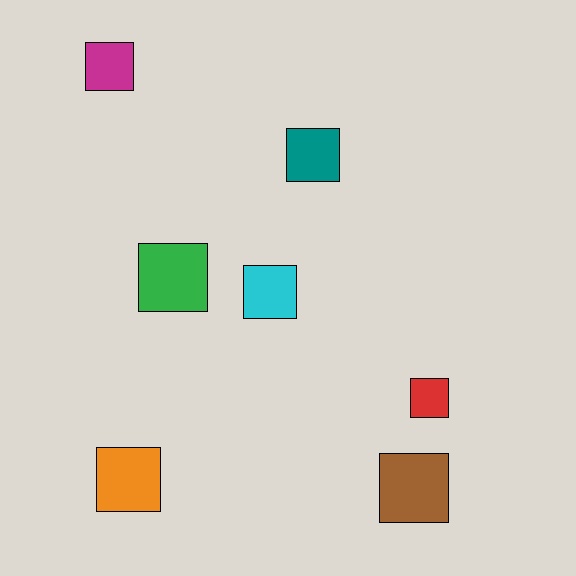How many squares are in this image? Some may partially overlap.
There are 7 squares.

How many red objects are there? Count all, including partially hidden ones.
There is 1 red object.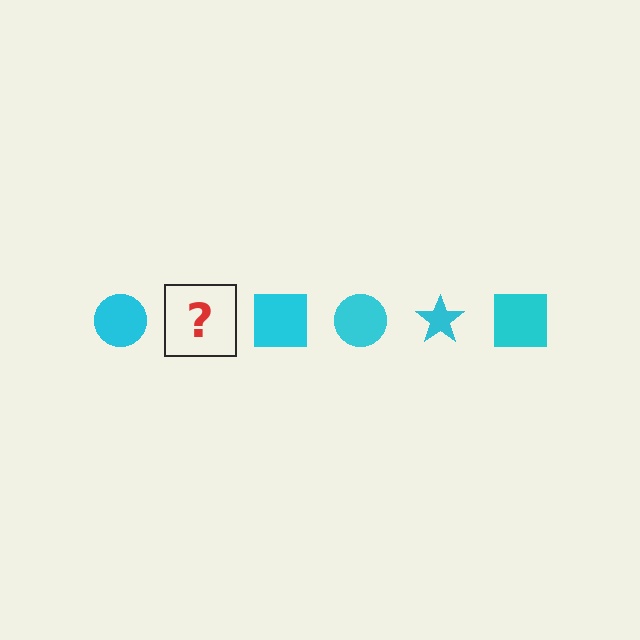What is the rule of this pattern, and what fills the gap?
The rule is that the pattern cycles through circle, star, square shapes in cyan. The gap should be filled with a cyan star.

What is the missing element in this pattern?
The missing element is a cyan star.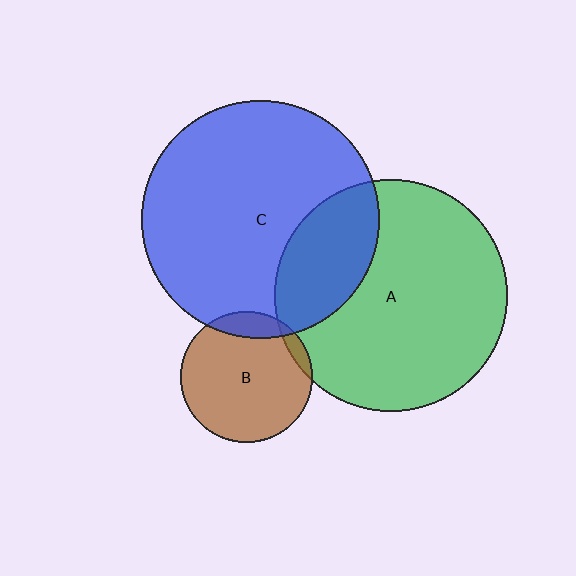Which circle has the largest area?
Circle C (blue).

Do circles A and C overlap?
Yes.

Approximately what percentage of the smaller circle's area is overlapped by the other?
Approximately 25%.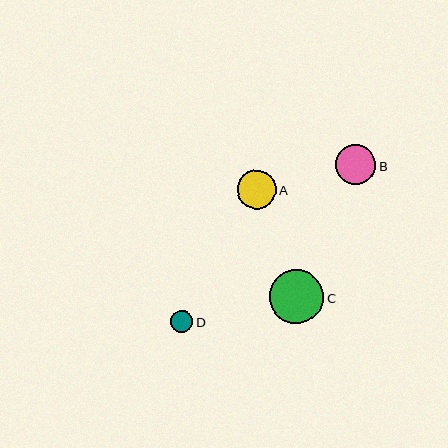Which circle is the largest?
Circle C is the largest with a size of approximately 54 pixels.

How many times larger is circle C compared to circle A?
Circle C is approximately 1.4 times the size of circle A.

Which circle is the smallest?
Circle D is the smallest with a size of approximately 22 pixels.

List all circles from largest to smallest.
From largest to smallest: C, B, A, D.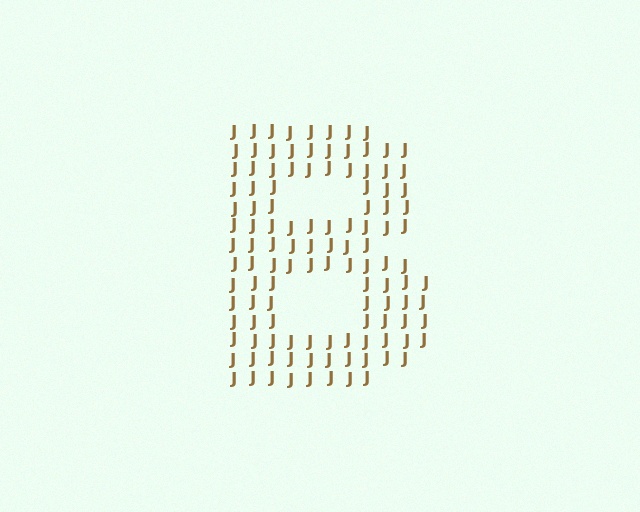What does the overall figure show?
The overall figure shows the letter B.